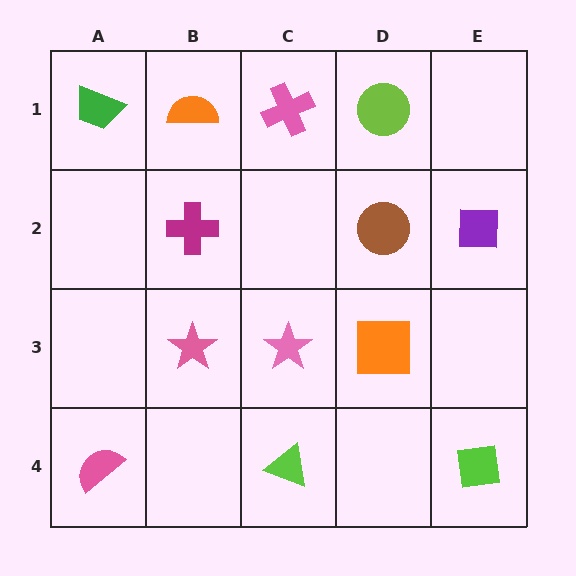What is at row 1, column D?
A lime circle.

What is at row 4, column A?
A pink semicircle.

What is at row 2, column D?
A brown circle.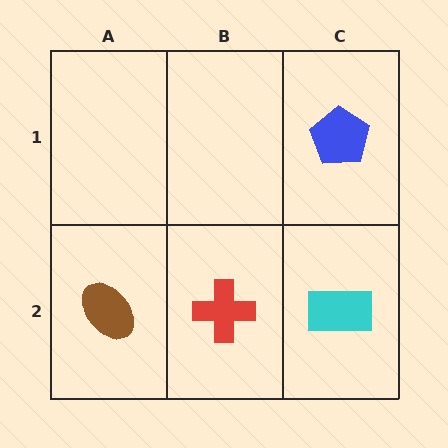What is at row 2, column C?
A cyan rectangle.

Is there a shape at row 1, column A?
No, that cell is empty.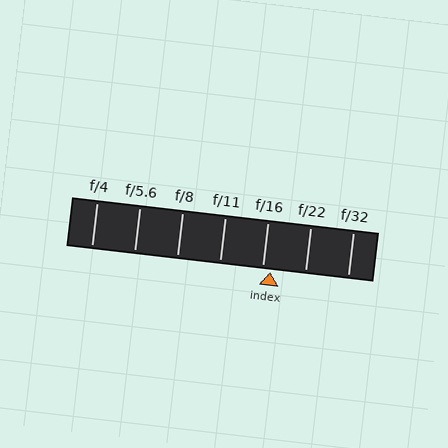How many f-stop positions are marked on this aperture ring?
There are 7 f-stop positions marked.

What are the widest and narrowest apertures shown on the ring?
The widest aperture shown is f/4 and the narrowest is f/32.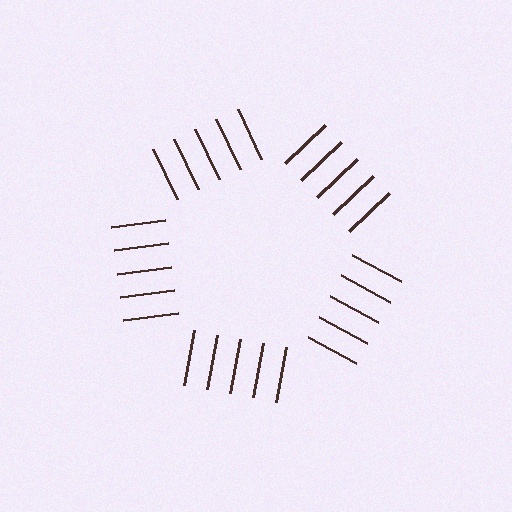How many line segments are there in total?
25 — 5 along each of the 5 edges.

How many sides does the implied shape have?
5 sides — the line-ends trace a pentagon.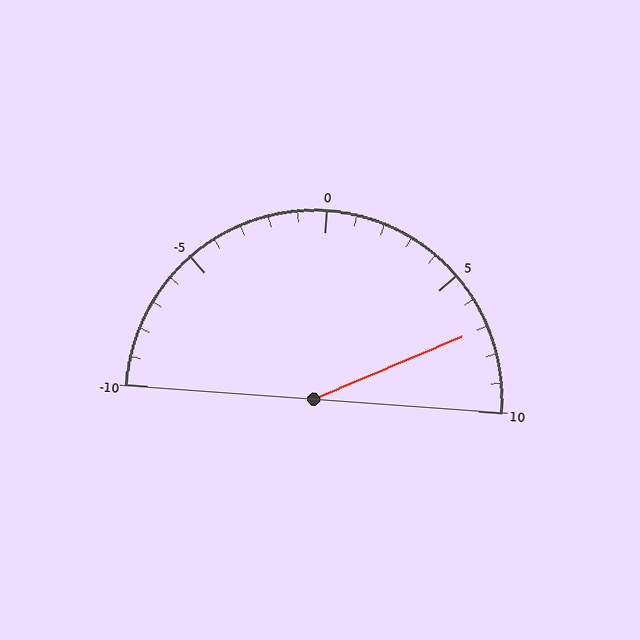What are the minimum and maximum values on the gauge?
The gauge ranges from -10 to 10.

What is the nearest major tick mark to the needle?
The nearest major tick mark is 5.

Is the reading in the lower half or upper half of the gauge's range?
The reading is in the upper half of the range (-10 to 10).